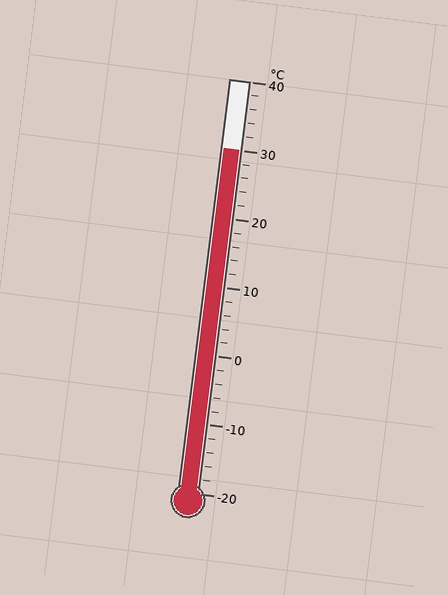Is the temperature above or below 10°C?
The temperature is above 10°C.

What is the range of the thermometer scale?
The thermometer scale ranges from -20°C to 40°C.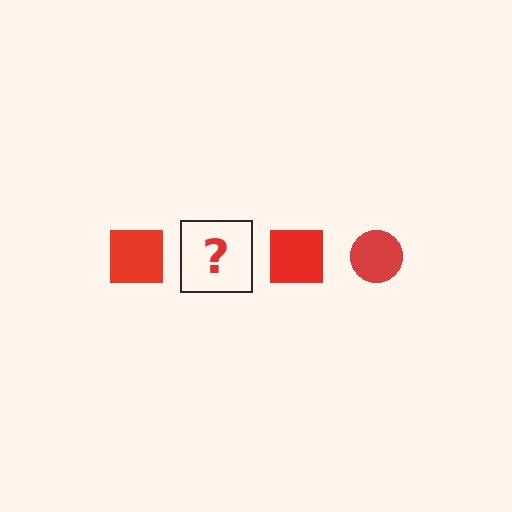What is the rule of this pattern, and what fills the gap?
The rule is that the pattern cycles through square, circle shapes in red. The gap should be filled with a red circle.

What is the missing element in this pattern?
The missing element is a red circle.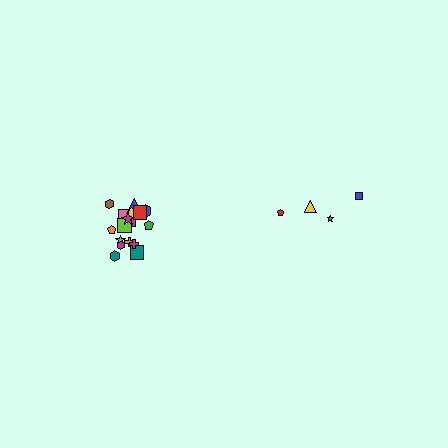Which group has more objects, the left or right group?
The left group.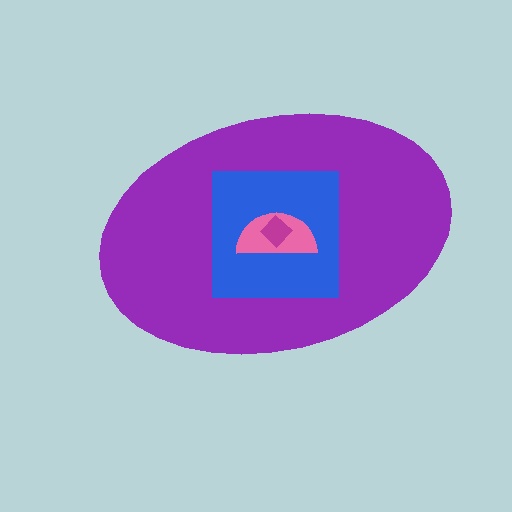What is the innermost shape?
The magenta diamond.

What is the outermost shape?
The purple ellipse.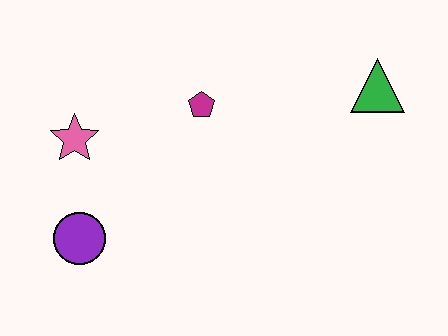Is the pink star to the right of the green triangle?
No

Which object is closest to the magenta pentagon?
The pink star is closest to the magenta pentagon.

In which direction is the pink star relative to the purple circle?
The pink star is above the purple circle.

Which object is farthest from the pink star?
The green triangle is farthest from the pink star.